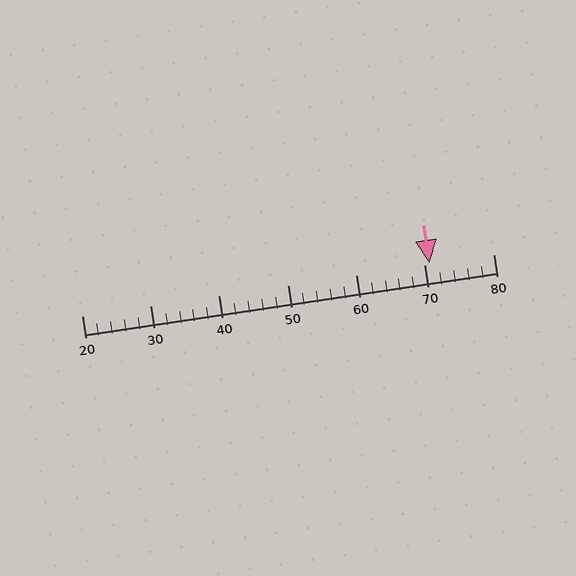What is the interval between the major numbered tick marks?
The major tick marks are spaced 10 units apart.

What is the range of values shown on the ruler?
The ruler shows values from 20 to 80.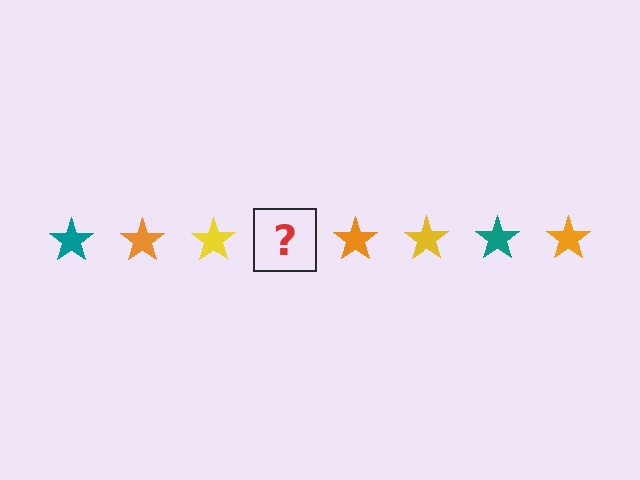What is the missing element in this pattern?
The missing element is a teal star.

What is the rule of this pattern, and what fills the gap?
The rule is that the pattern cycles through teal, orange, yellow stars. The gap should be filled with a teal star.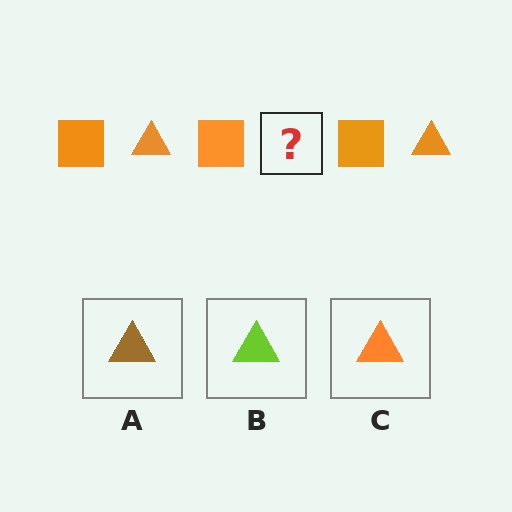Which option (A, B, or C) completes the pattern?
C.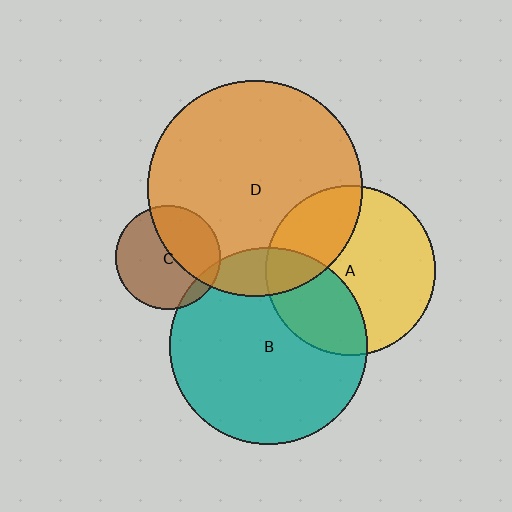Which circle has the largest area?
Circle D (orange).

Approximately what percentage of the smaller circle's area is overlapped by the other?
Approximately 30%.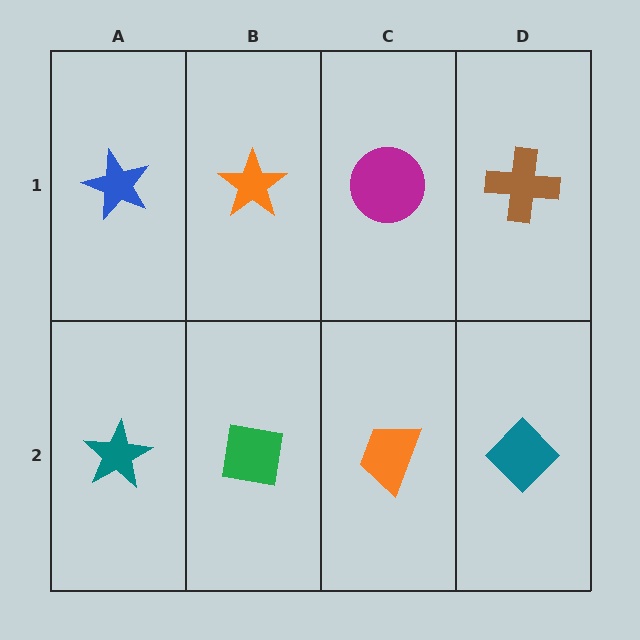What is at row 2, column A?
A teal star.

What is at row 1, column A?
A blue star.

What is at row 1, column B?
An orange star.